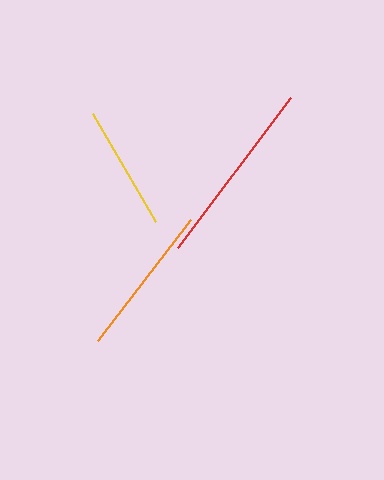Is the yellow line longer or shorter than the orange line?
The orange line is longer than the yellow line.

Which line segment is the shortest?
The yellow line is the shortest at approximately 125 pixels.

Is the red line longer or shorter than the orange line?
The red line is longer than the orange line.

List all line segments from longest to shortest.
From longest to shortest: red, orange, yellow.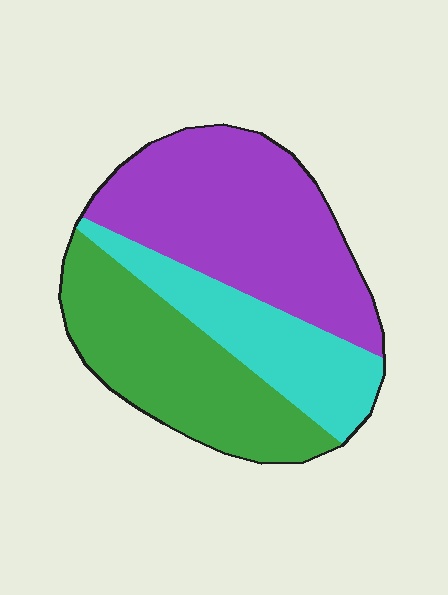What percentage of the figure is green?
Green takes up about one third (1/3) of the figure.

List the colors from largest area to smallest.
From largest to smallest: purple, green, cyan.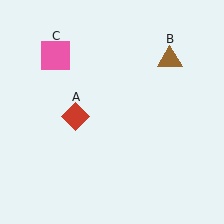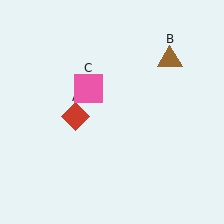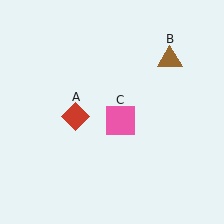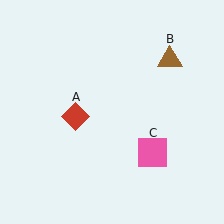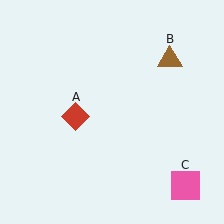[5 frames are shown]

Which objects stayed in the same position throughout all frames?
Red diamond (object A) and brown triangle (object B) remained stationary.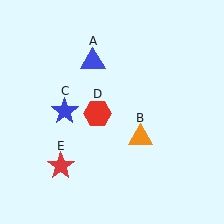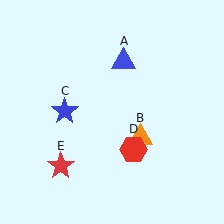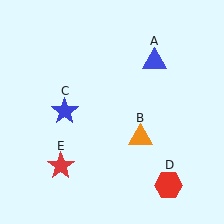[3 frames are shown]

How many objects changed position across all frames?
2 objects changed position: blue triangle (object A), red hexagon (object D).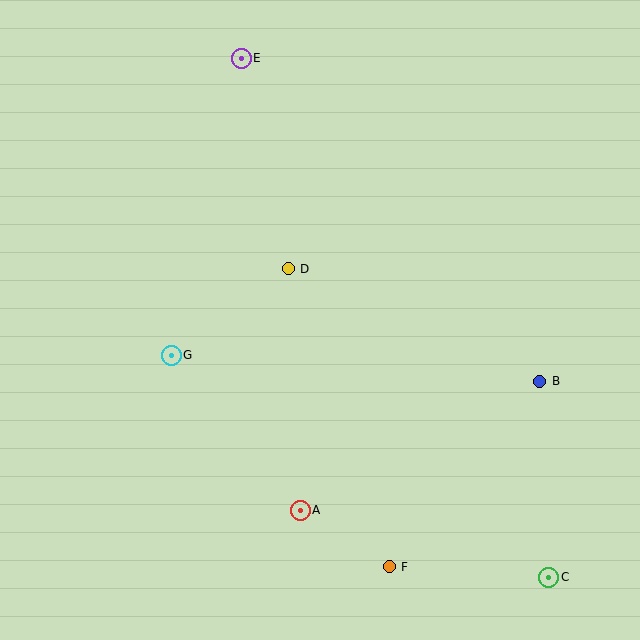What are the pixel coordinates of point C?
Point C is at (549, 577).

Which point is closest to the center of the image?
Point D at (288, 269) is closest to the center.